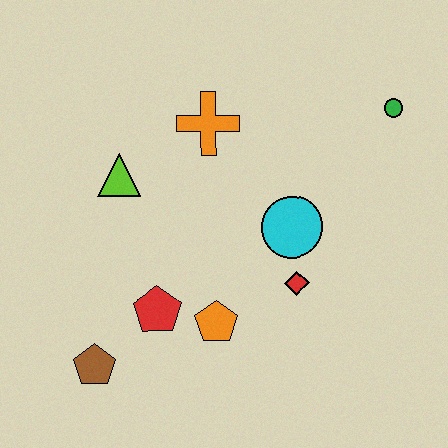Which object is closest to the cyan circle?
The red diamond is closest to the cyan circle.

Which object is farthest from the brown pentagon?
The green circle is farthest from the brown pentagon.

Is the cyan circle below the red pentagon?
No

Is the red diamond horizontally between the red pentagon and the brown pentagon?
No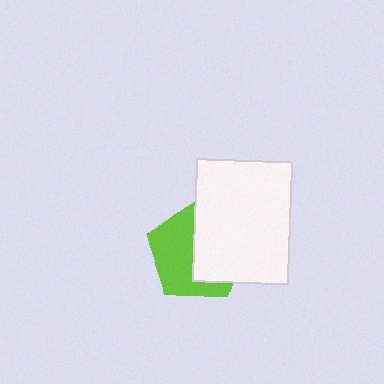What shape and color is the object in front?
The object in front is a white rectangle.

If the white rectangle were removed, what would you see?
You would see the complete lime pentagon.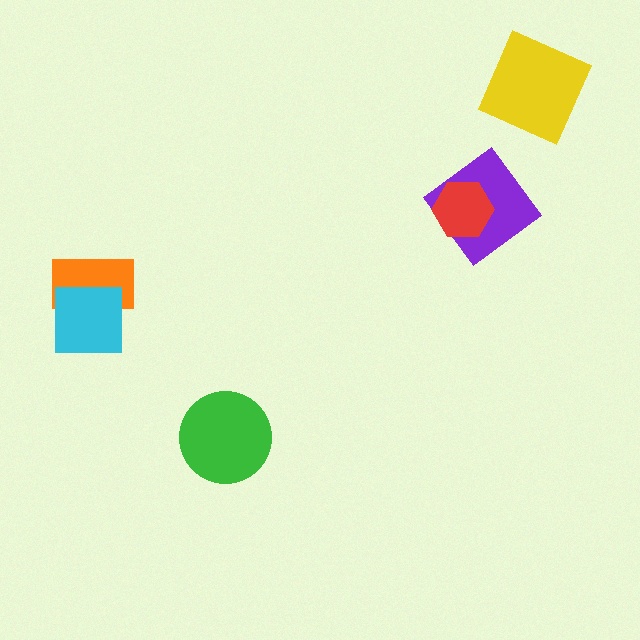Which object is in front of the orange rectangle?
The cyan square is in front of the orange rectangle.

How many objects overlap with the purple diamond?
1 object overlaps with the purple diamond.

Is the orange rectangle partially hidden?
Yes, it is partially covered by another shape.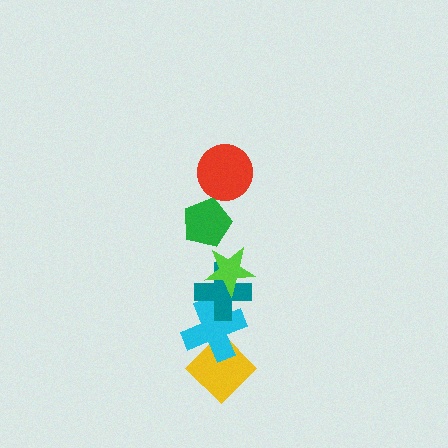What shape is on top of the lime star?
The green pentagon is on top of the lime star.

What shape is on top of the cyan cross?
The teal cross is on top of the cyan cross.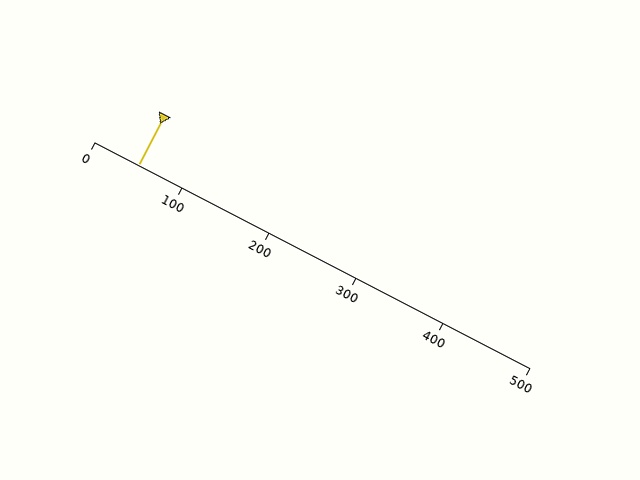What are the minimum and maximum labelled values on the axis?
The axis runs from 0 to 500.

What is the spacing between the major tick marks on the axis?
The major ticks are spaced 100 apart.